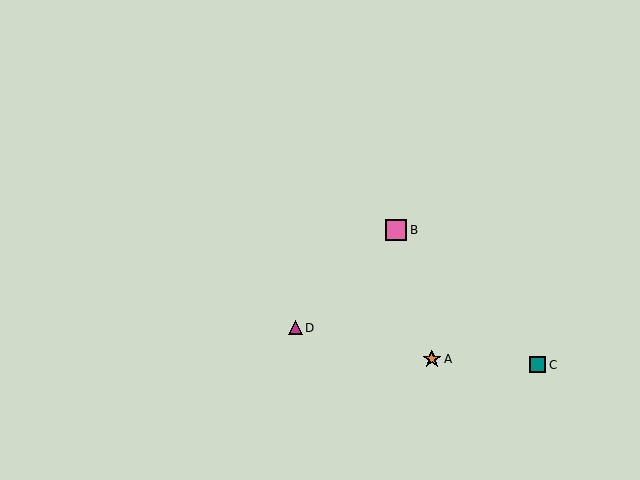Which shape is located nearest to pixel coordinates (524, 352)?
The teal square (labeled C) at (538, 365) is nearest to that location.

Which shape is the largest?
The pink square (labeled B) is the largest.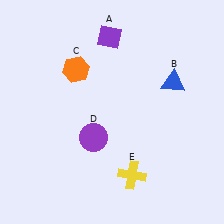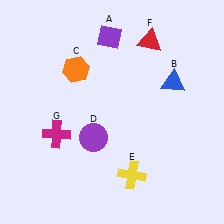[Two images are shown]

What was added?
A red triangle (F), a magenta cross (G) were added in Image 2.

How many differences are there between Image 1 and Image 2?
There are 2 differences between the two images.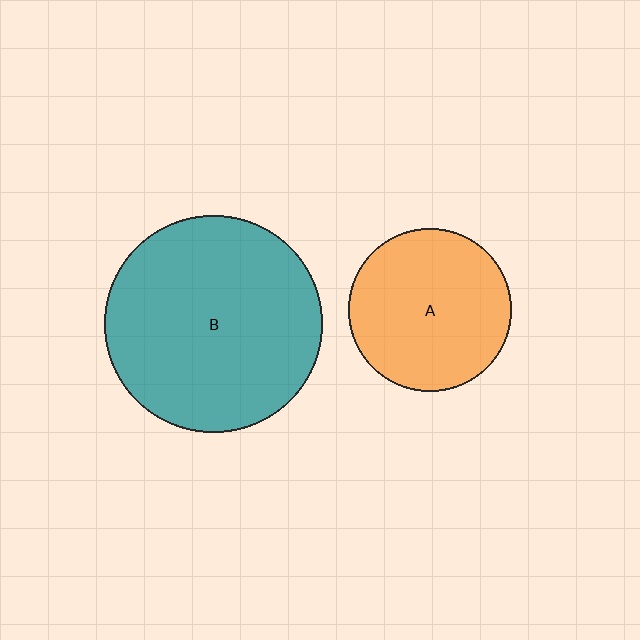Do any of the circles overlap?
No, none of the circles overlap.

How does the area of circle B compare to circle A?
Approximately 1.8 times.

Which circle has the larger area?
Circle B (teal).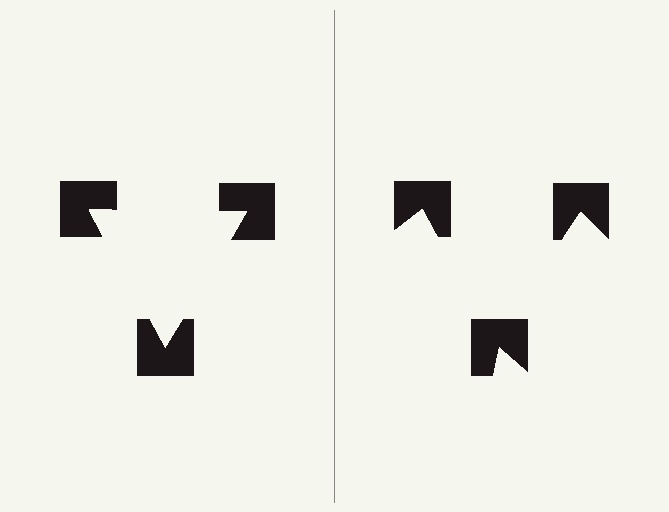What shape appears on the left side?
An illusory triangle.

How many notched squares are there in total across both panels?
6 — 3 on each side.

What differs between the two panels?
The notched squares are positioned identically on both sides; only the wedge orientations differ. On the left they align to a triangle; on the right they are misaligned.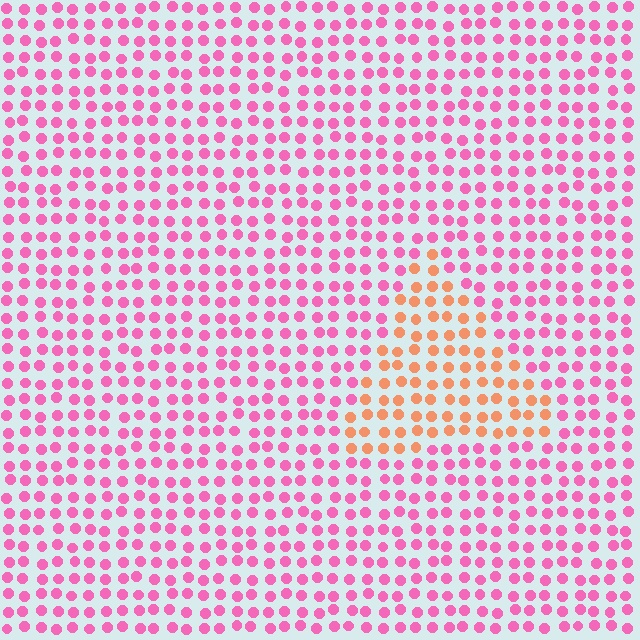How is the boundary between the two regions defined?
The boundary is defined purely by a slight shift in hue (about 53 degrees). Spacing, size, and orientation are identical on both sides.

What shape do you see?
I see a triangle.